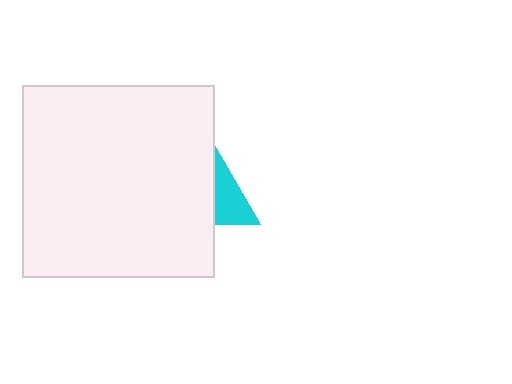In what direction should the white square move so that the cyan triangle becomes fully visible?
The white square should move left. That is the shortest direction to clear the overlap and leave the cyan triangle fully visible.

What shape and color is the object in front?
The object in front is a white square.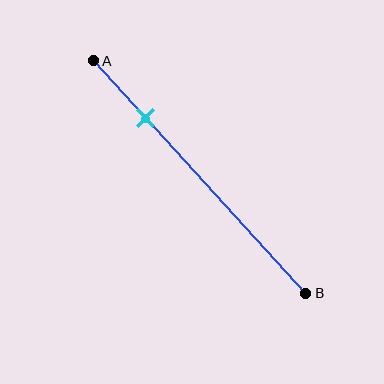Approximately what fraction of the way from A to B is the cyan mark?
The cyan mark is approximately 25% of the way from A to B.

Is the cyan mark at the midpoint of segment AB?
No, the mark is at about 25% from A, not at the 50% midpoint.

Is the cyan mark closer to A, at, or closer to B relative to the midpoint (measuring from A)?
The cyan mark is closer to point A than the midpoint of segment AB.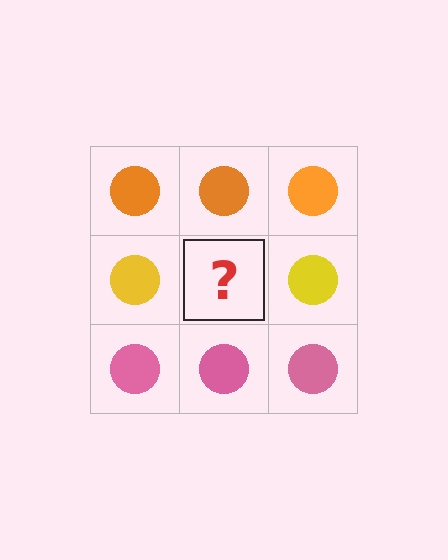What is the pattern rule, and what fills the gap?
The rule is that each row has a consistent color. The gap should be filled with a yellow circle.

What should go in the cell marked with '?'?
The missing cell should contain a yellow circle.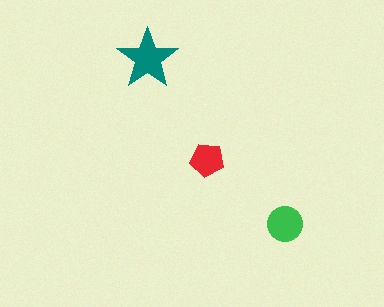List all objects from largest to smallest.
The teal star, the green circle, the red pentagon.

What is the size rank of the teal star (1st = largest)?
1st.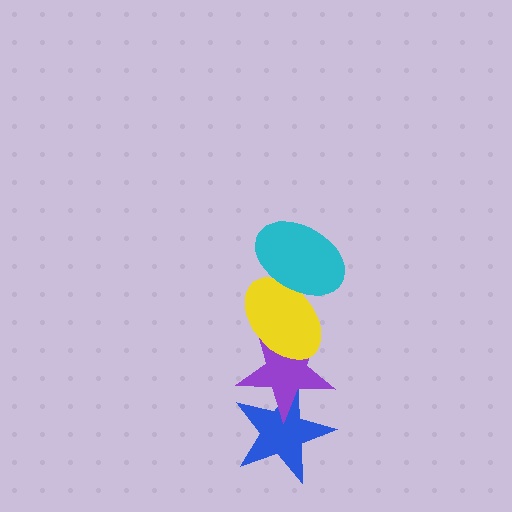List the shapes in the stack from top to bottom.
From top to bottom: the cyan ellipse, the yellow ellipse, the purple star, the blue star.